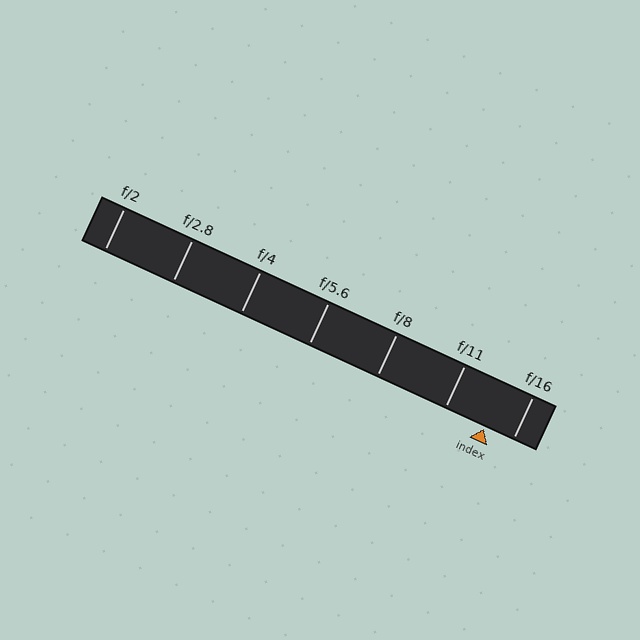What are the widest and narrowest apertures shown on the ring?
The widest aperture shown is f/2 and the narrowest is f/16.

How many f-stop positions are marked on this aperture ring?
There are 7 f-stop positions marked.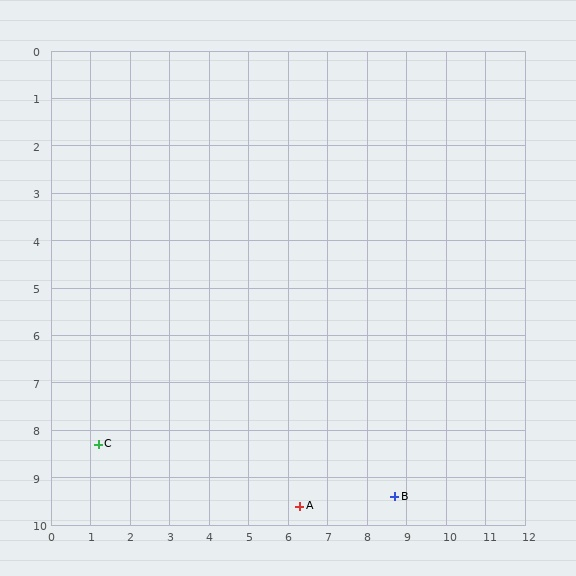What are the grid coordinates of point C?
Point C is at approximately (1.2, 8.3).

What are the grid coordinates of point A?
Point A is at approximately (6.3, 9.6).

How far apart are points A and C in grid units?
Points A and C are about 5.3 grid units apart.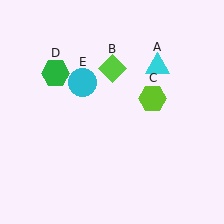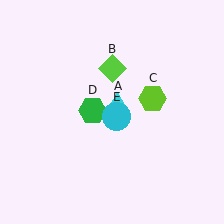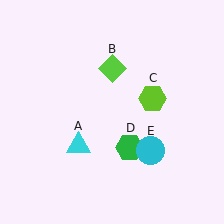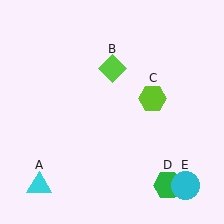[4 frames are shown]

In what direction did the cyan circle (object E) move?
The cyan circle (object E) moved down and to the right.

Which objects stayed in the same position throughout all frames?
Lime diamond (object B) and lime hexagon (object C) remained stationary.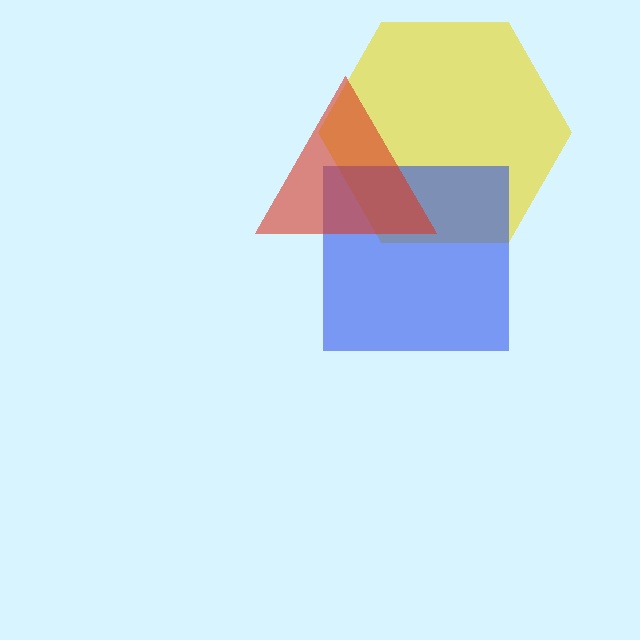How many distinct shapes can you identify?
There are 3 distinct shapes: a yellow hexagon, a blue square, a red triangle.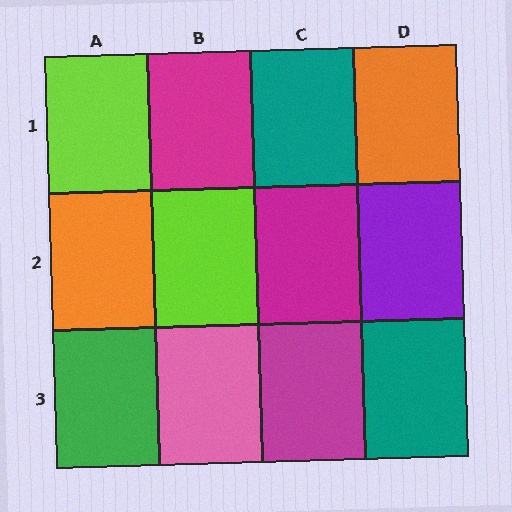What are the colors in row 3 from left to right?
Green, pink, magenta, teal.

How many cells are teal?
2 cells are teal.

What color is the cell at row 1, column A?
Lime.